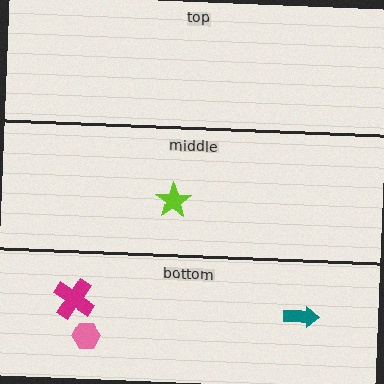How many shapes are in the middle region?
1.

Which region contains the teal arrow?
The bottom region.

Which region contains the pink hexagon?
The bottom region.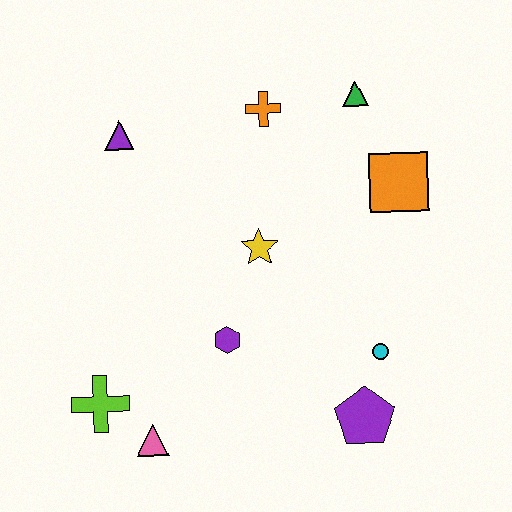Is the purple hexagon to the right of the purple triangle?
Yes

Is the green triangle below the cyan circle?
No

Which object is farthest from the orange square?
The lime cross is farthest from the orange square.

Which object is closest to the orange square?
The green triangle is closest to the orange square.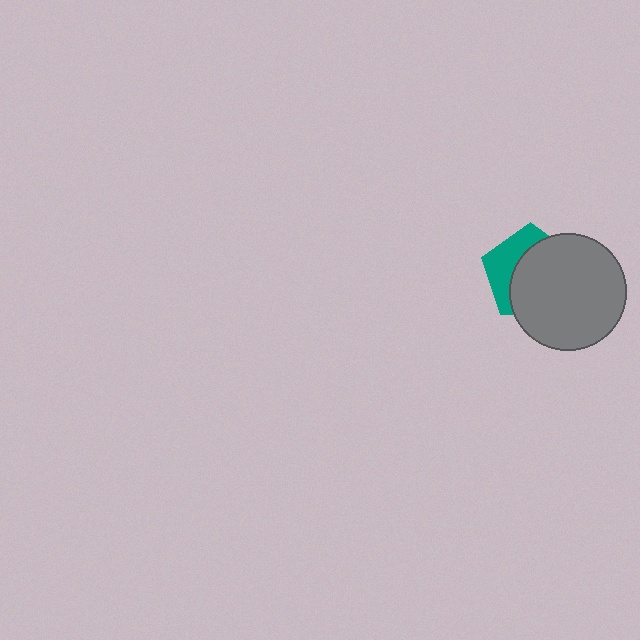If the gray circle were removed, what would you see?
You would see the complete teal pentagon.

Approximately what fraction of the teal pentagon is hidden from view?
Roughly 64% of the teal pentagon is hidden behind the gray circle.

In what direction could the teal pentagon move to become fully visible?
The teal pentagon could move toward the upper-left. That would shift it out from behind the gray circle entirely.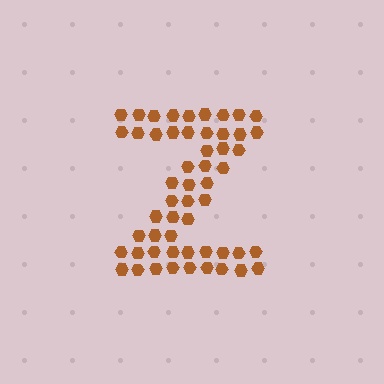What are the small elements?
The small elements are hexagons.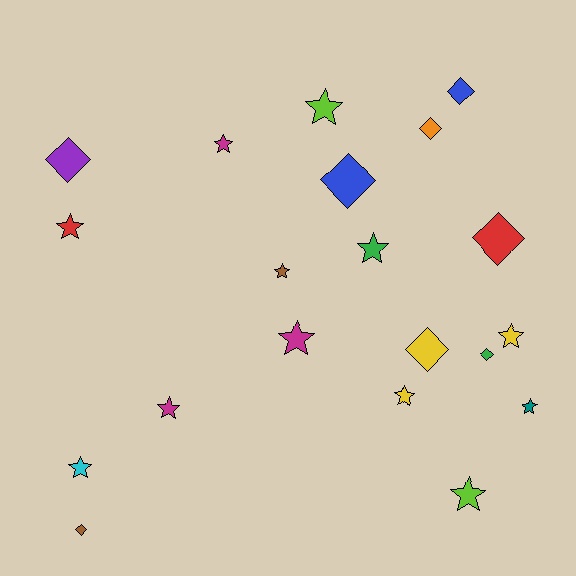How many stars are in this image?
There are 12 stars.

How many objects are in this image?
There are 20 objects.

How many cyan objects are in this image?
There is 1 cyan object.